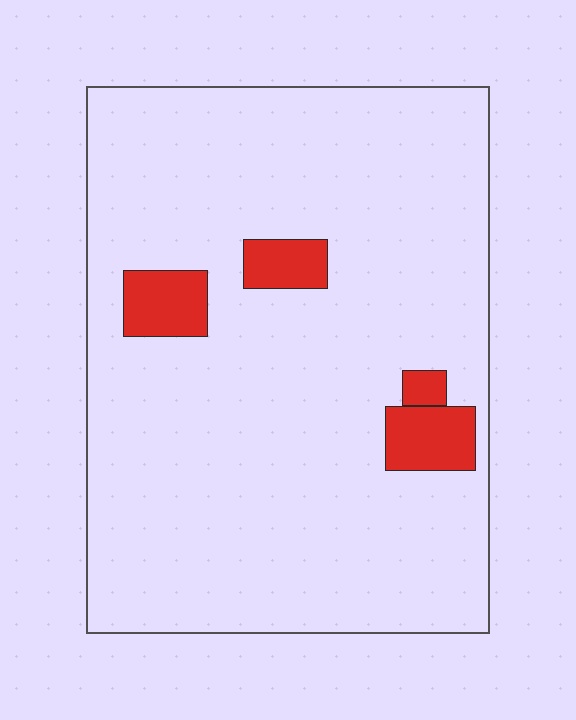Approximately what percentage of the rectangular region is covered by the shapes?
Approximately 10%.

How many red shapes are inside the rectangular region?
4.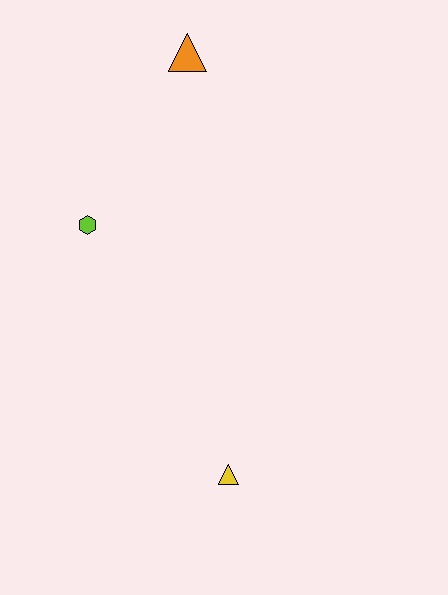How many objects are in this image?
There are 3 objects.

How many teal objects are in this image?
There are no teal objects.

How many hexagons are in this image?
There is 1 hexagon.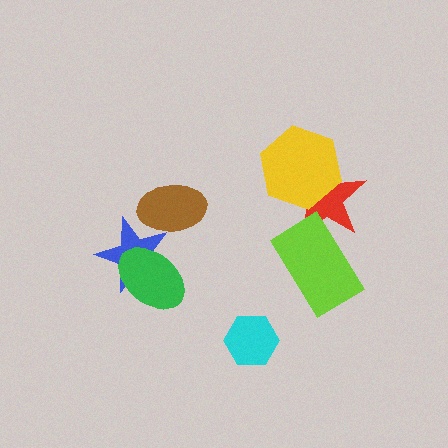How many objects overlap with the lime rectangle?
1 object overlaps with the lime rectangle.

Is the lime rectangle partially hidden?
No, no other shape covers it.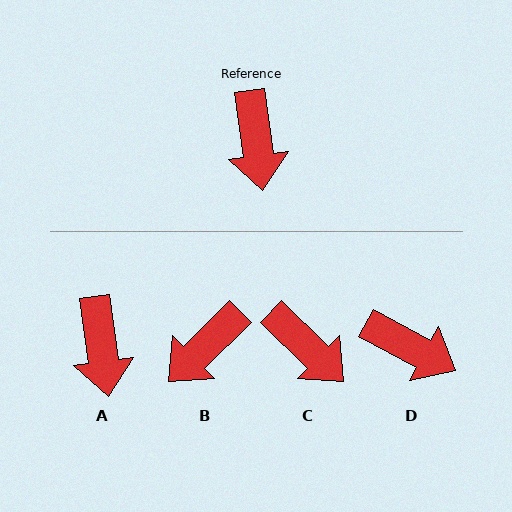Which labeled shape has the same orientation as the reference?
A.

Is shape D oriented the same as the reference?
No, it is off by about 54 degrees.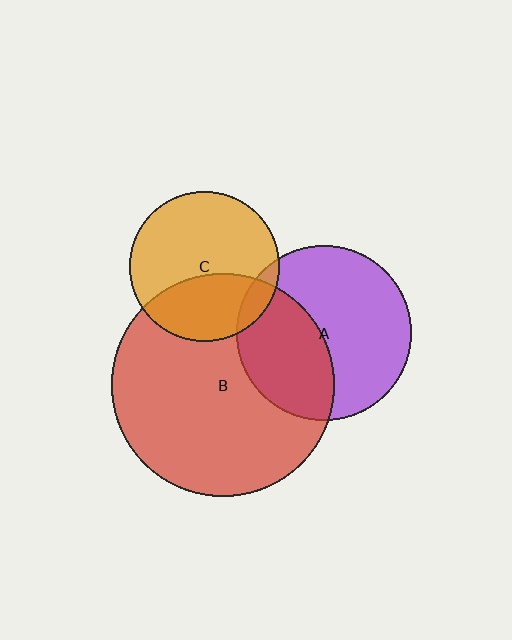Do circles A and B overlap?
Yes.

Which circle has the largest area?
Circle B (red).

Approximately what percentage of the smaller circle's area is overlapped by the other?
Approximately 40%.